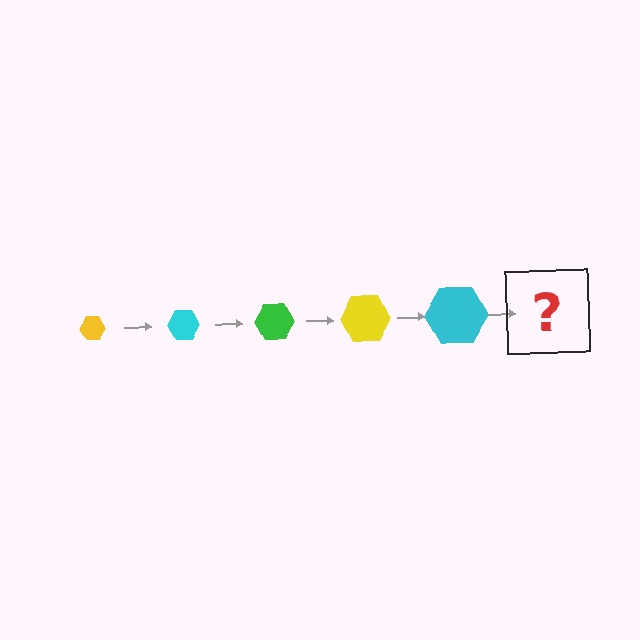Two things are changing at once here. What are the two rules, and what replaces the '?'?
The two rules are that the hexagon grows larger each step and the color cycles through yellow, cyan, and green. The '?' should be a green hexagon, larger than the previous one.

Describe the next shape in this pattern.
It should be a green hexagon, larger than the previous one.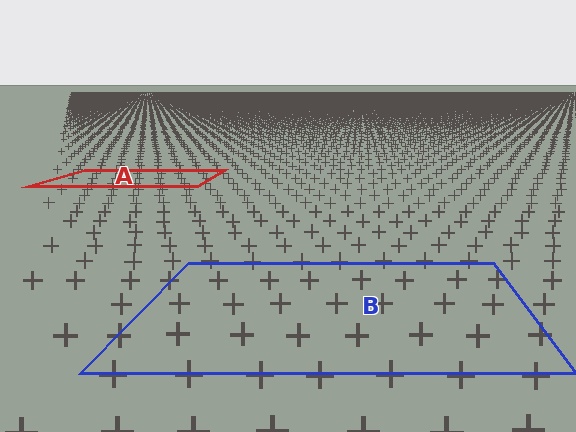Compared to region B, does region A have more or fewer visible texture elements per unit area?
Region A has more texture elements per unit area — they are packed more densely because it is farther away.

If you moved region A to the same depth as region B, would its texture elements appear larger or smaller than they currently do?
They would appear larger. At a closer depth, the same texture elements are projected at a bigger on-screen size.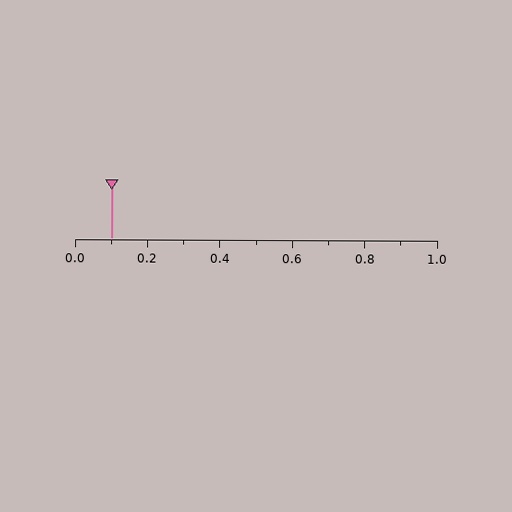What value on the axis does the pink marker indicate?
The marker indicates approximately 0.1.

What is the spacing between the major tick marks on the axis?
The major ticks are spaced 0.2 apart.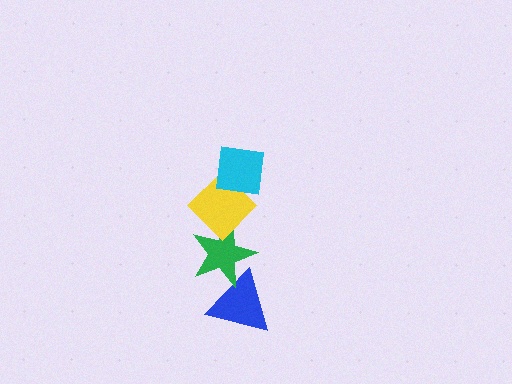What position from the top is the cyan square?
The cyan square is 1st from the top.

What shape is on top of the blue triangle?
The green star is on top of the blue triangle.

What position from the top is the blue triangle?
The blue triangle is 4th from the top.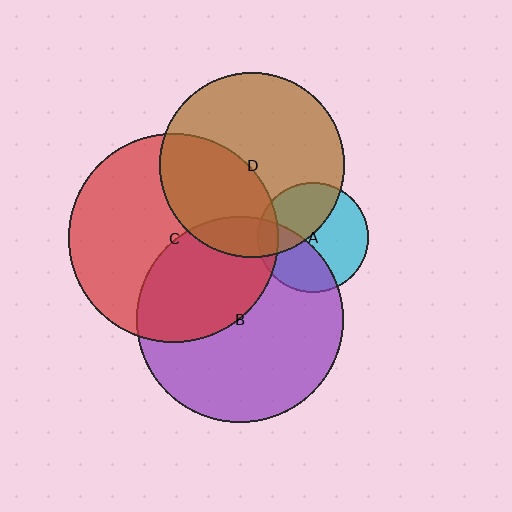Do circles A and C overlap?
Yes.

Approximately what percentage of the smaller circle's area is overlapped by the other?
Approximately 10%.